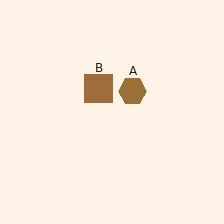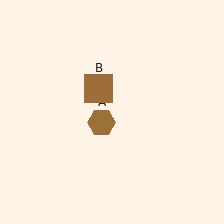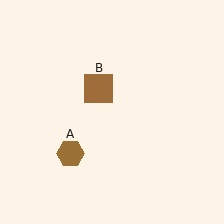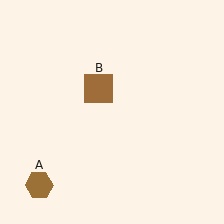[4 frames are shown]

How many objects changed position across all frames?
1 object changed position: brown hexagon (object A).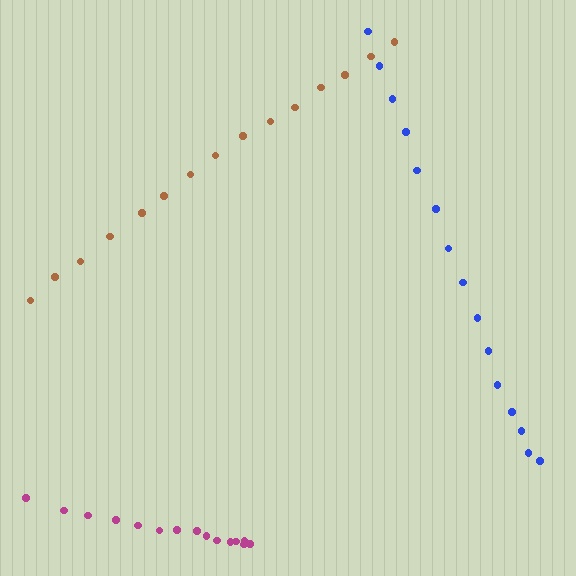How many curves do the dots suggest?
There are 3 distinct paths.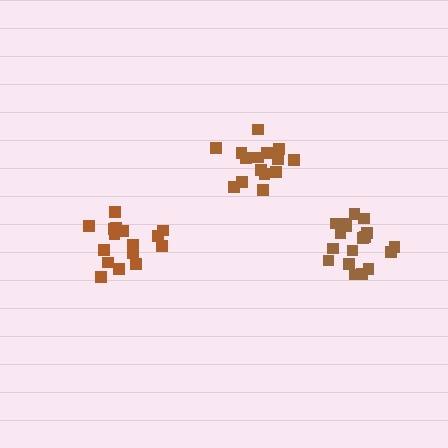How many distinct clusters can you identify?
There are 3 distinct clusters.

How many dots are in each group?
Group 1: 15 dots, Group 2: 18 dots, Group 3: 16 dots (49 total).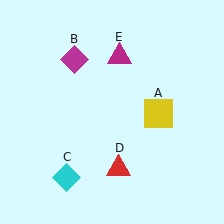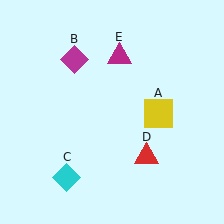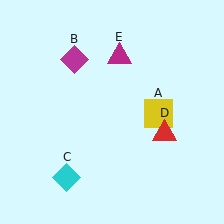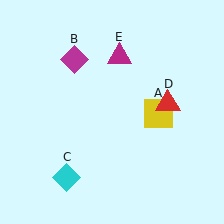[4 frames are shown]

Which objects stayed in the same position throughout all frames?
Yellow square (object A) and magenta diamond (object B) and cyan diamond (object C) and magenta triangle (object E) remained stationary.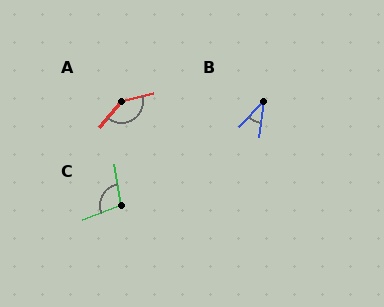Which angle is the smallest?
B, at approximately 36 degrees.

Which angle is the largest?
A, at approximately 144 degrees.